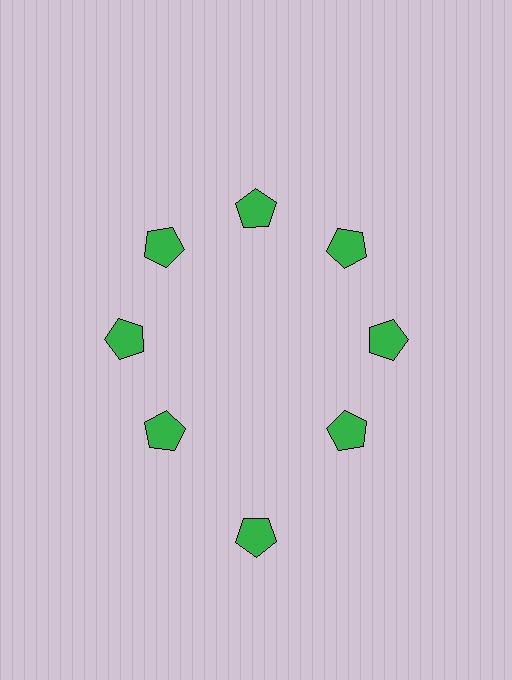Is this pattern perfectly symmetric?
No. The 8 green pentagons are arranged in a ring, but one element near the 6 o'clock position is pushed outward from the center, breaking the 8-fold rotational symmetry.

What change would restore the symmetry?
The symmetry would be restored by moving it inward, back onto the ring so that all 8 pentagons sit at equal angles and equal distance from the center.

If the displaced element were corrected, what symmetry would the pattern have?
It would have 8-fold rotational symmetry — the pattern would map onto itself every 45 degrees.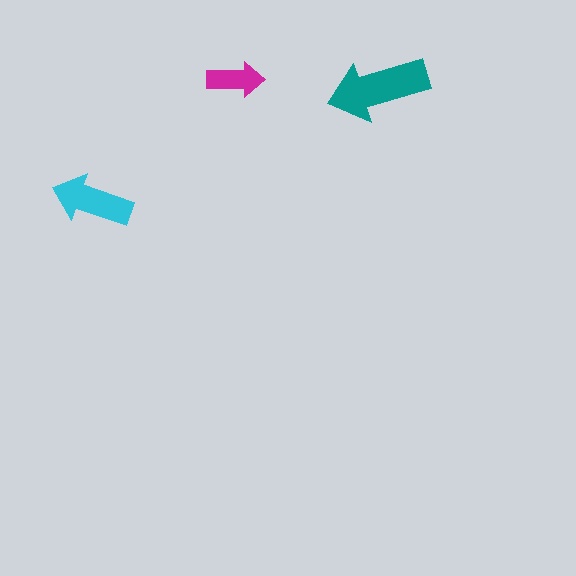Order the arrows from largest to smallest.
the teal one, the cyan one, the magenta one.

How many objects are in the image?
There are 3 objects in the image.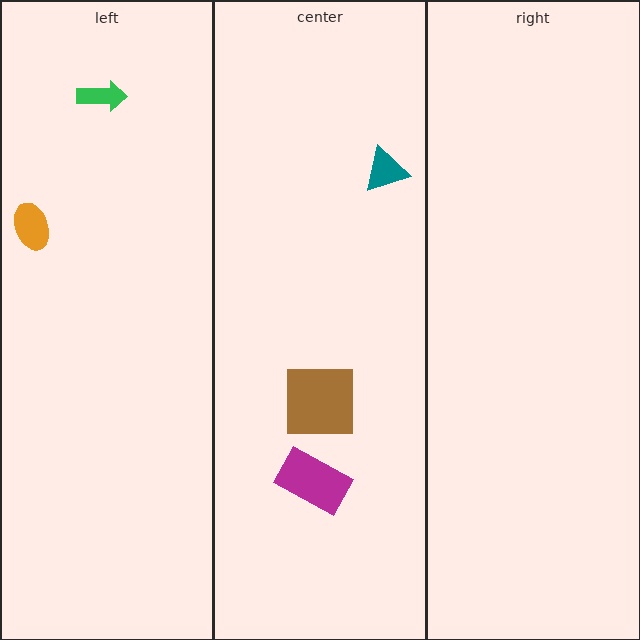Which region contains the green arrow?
The left region.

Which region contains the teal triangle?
The center region.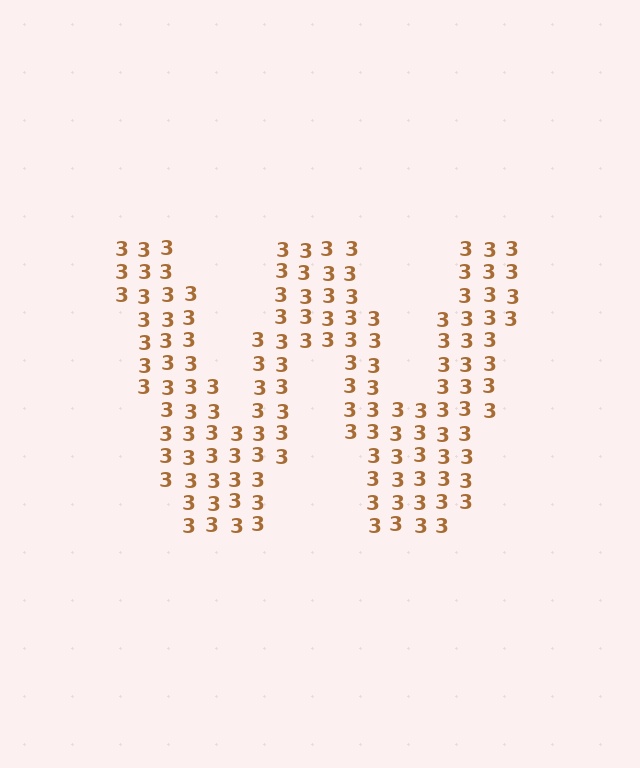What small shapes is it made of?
It is made of small digit 3's.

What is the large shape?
The large shape is the letter W.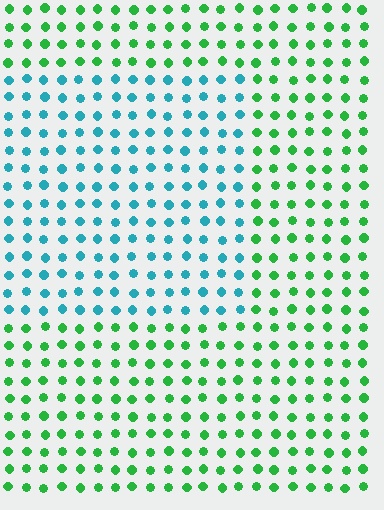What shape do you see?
I see a rectangle.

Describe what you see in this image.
The image is filled with small green elements in a uniform arrangement. A rectangle-shaped region is visible where the elements are tinted to a slightly different hue, forming a subtle color boundary.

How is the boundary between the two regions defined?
The boundary is defined purely by a slight shift in hue (about 56 degrees). Spacing, size, and orientation are identical on both sides.